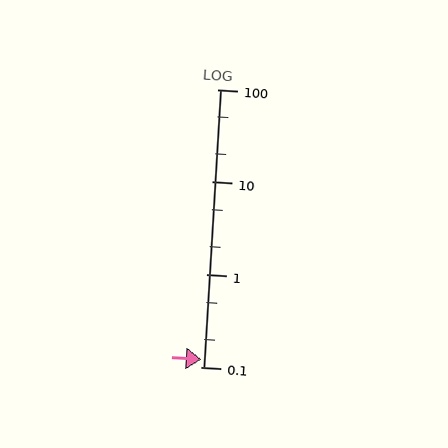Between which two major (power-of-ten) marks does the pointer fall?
The pointer is between 0.1 and 1.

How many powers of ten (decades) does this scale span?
The scale spans 3 decades, from 0.1 to 100.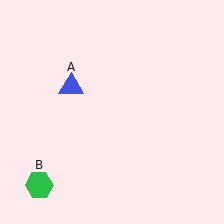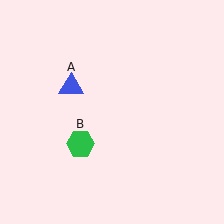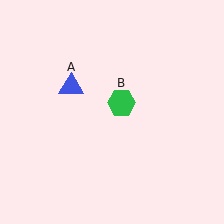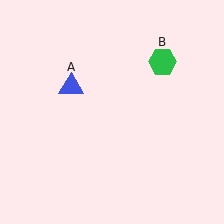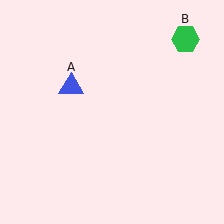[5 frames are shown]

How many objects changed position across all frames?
1 object changed position: green hexagon (object B).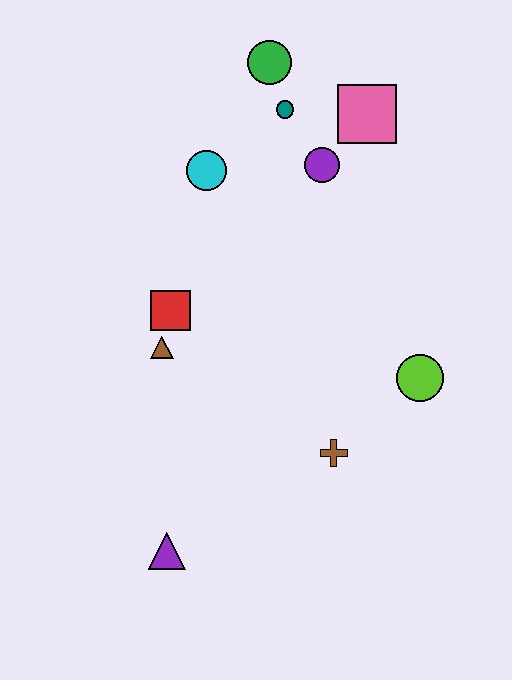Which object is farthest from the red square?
The pink square is farthest from the red square.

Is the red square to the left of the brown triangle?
No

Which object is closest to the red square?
The brown triangle is closest to the red square.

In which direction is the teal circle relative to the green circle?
The teal circle is below the green circle.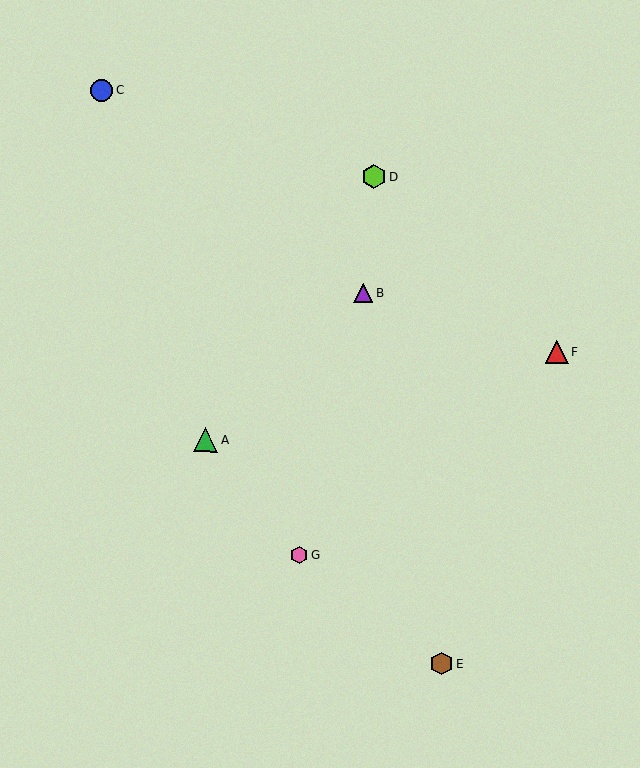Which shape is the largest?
The lime hexagon (labeled D) is the largest.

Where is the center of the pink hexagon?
The center of the pink hexagon is at (299, 555).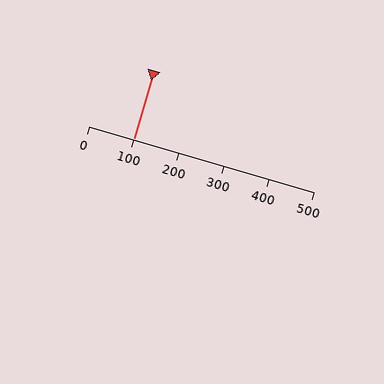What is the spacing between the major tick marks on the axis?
The major ticks are spaced 100 apart.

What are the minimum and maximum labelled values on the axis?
The axis runs from 0 to 500.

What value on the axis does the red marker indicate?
The marker indicates approximately 100.